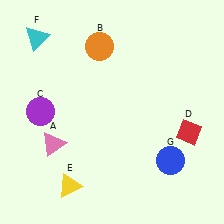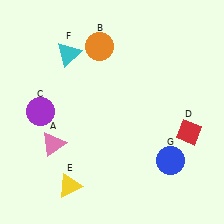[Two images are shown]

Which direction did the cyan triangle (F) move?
The cyan triangle (F) moved right.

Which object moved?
The cyan triangle (F) moved right.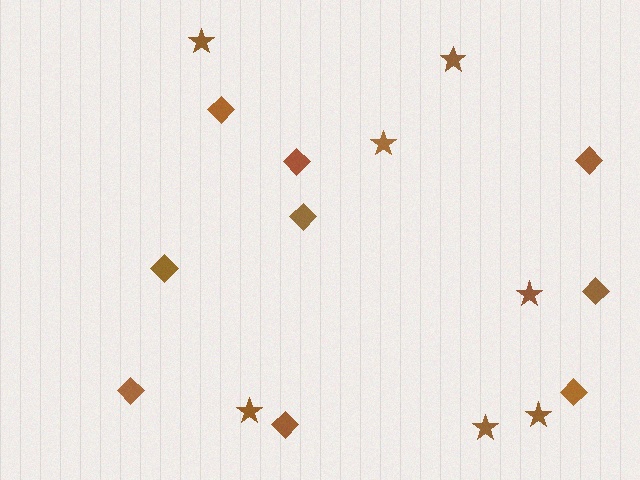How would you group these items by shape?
There are 2 groups: one group of stars (7) and one group of diamonds (9).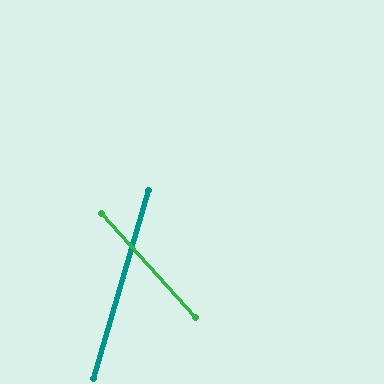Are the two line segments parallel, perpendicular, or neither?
Neither parallel nor perpendicular — they differ by about 58°.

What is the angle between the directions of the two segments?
Approximately 58 degrees.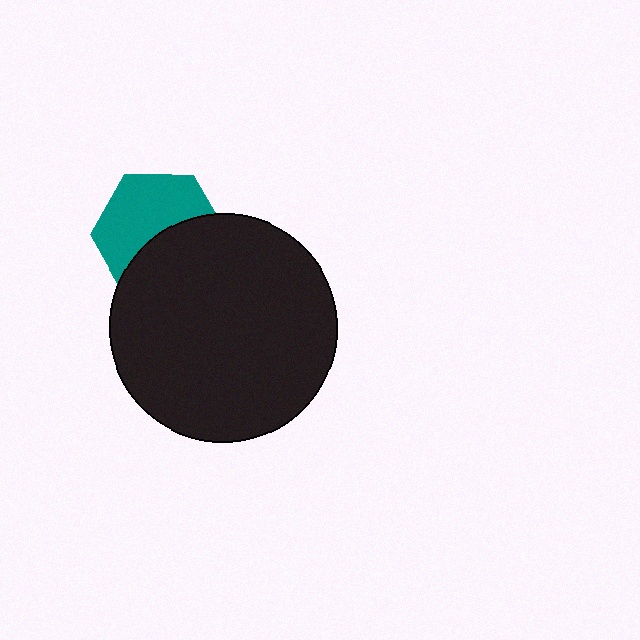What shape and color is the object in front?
The object in front is a black circle.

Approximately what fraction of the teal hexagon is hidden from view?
Roughly 46% of the teal hexagon is hidden behind the black circle.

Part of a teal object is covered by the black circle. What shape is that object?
It is a hexagon.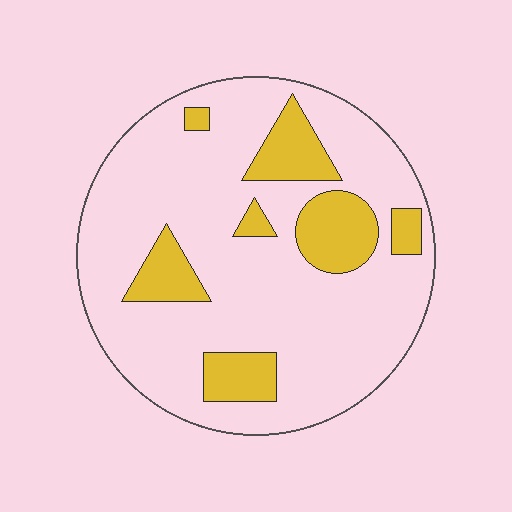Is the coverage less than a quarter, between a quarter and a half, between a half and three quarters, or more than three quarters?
Less than a quarter.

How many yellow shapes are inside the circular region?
7.